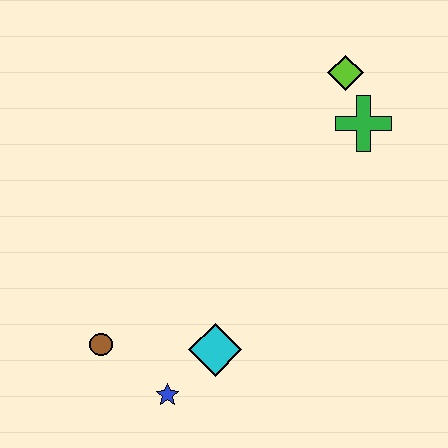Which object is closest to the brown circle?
The blue star is closest to the brown circle.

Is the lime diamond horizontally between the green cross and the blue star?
Yes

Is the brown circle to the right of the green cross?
No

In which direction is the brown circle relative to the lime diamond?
The brown circle is below the lime diamond.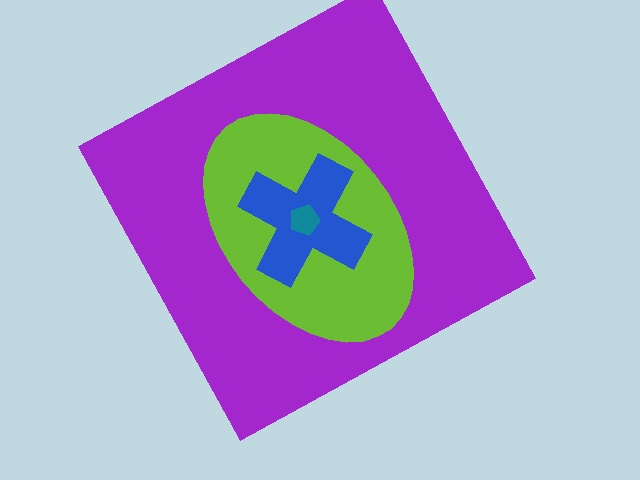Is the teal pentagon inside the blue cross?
Yes.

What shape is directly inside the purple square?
The lime ellipse.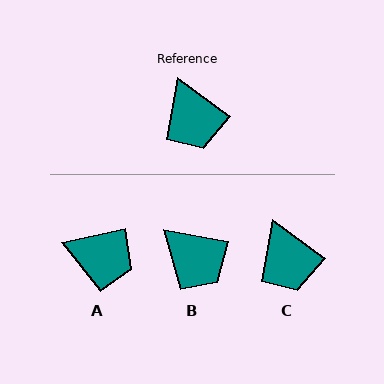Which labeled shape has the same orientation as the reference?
C.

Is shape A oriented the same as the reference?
No, it is off by about 49 degrees.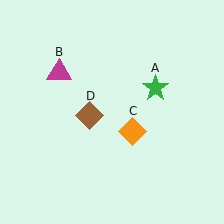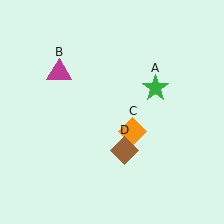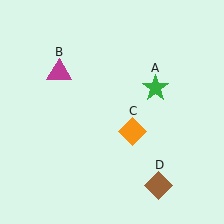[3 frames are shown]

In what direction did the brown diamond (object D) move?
The brown diamond (object D) moved down and to the right.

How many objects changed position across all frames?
1 object changed position: brown diamond (object D).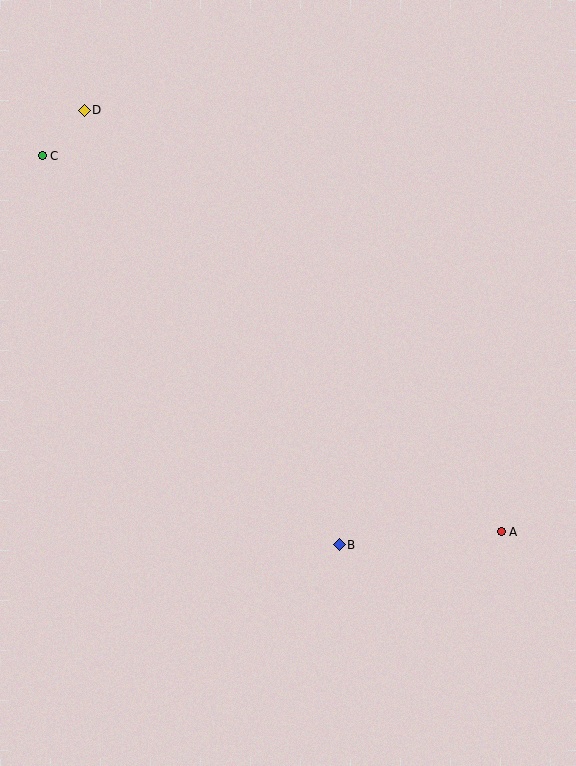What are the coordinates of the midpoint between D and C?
The midpoint between D and C is at (63, 133).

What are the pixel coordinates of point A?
Point A is at (501, 532).